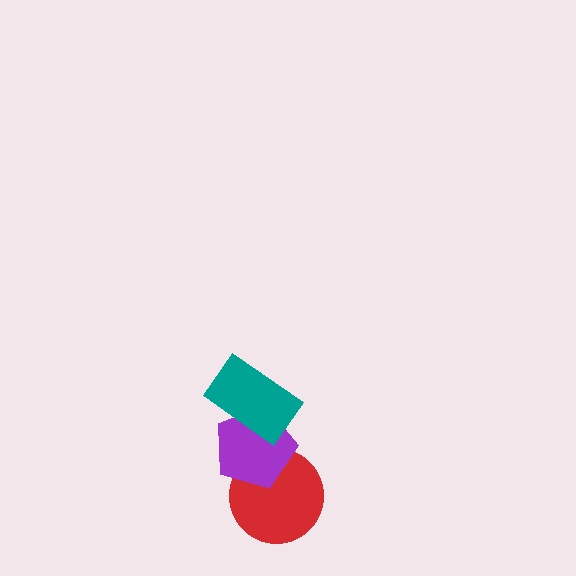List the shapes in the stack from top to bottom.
From top to bottom: the teal rectangle, the purple pentagon, the red circle.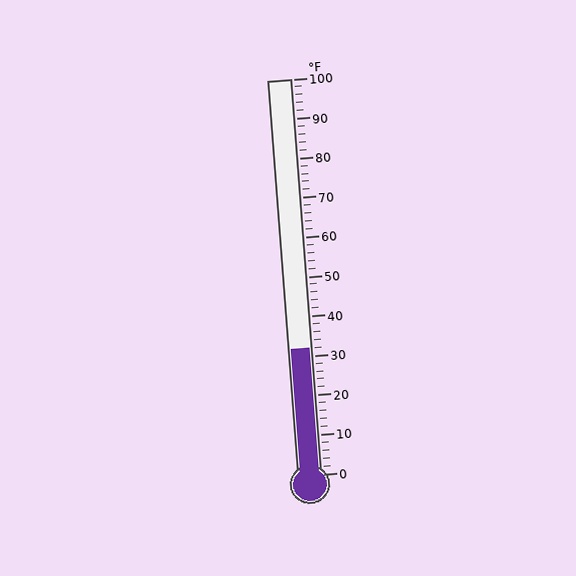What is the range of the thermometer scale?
The thermometer scale ranges from 0°F to 100°F.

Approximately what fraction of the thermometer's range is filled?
The thermometer is filled to approximately 30% of its range.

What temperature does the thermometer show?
The thermometer shows approximately 32°F.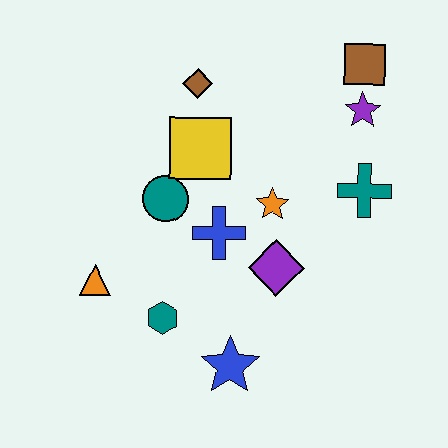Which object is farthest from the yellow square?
The blue star is farthest from the yellow square.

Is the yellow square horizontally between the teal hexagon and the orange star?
Yes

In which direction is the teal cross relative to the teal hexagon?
The teal cross is to the right of the teal hexagon.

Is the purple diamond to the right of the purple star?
No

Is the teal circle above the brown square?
No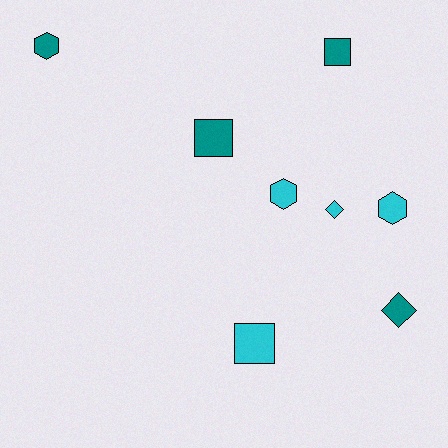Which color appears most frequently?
Teal, with 4 objects.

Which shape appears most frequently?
Hexagon, with 3 objects.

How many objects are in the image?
There are 8 objects.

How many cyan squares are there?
There is 1 cyan square.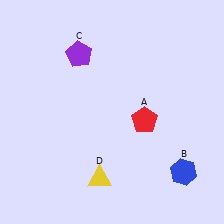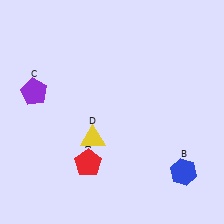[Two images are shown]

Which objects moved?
The objects that moved are: the red pentagon (A), the purple pentagon (C), the yellow triangle (D).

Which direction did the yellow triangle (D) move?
The yellow triangle (D) moved up.